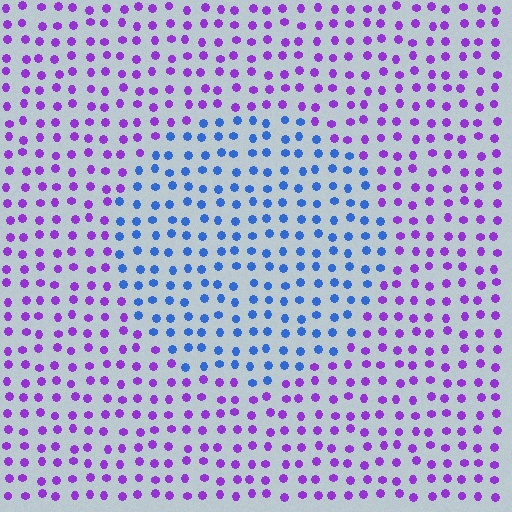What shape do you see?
I see a circle.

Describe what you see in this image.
The image is filled with small purple elements in a uniform arrangement. A circle-shaped region is visible where the elements are tinted to a slightly different hue, forming a subtle color boundary.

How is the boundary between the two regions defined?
The boundary is defined purely by a slight shift in hue (about 59 degrees). Spacing, size, and orientation are identical on both sides.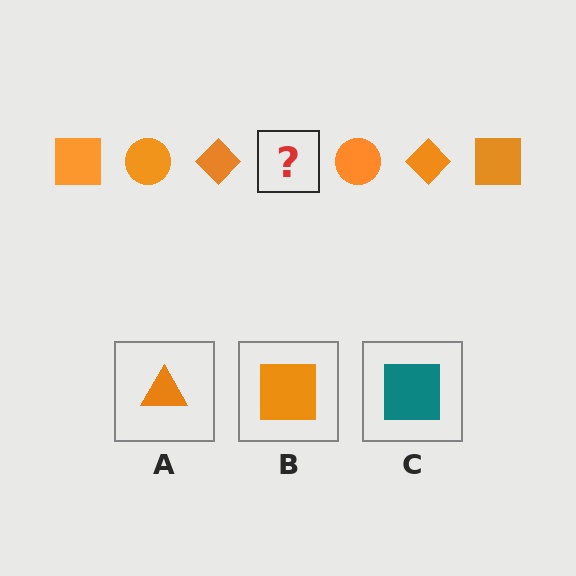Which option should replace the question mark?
Option B.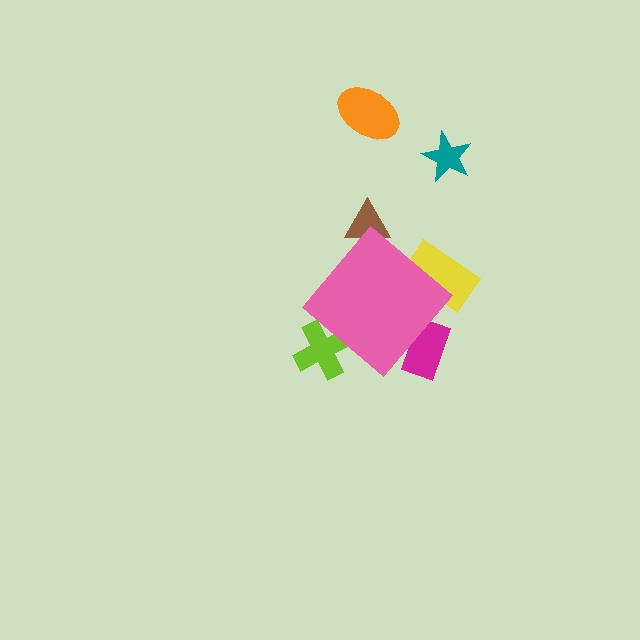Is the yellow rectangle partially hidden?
Yes, the yellow rectangle is partially hidden behind the pink diamond.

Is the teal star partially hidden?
No, the teal star is fully visible.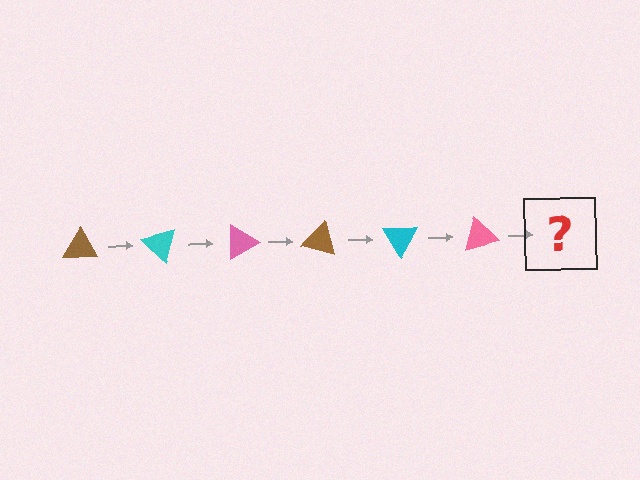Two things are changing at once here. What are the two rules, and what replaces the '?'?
The two rules are that it rotates 45 degrees each step and the color cycles through brown, cyan, and pink. The '?' should be a brown triangle, rotated 270 degrees from the start.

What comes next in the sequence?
The next element should be a brown triangle, rotated 270 degrees from the start.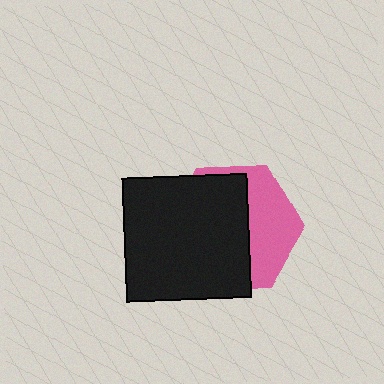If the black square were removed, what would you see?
You would see the complete pink hexagon.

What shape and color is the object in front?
The object in front is a black square.